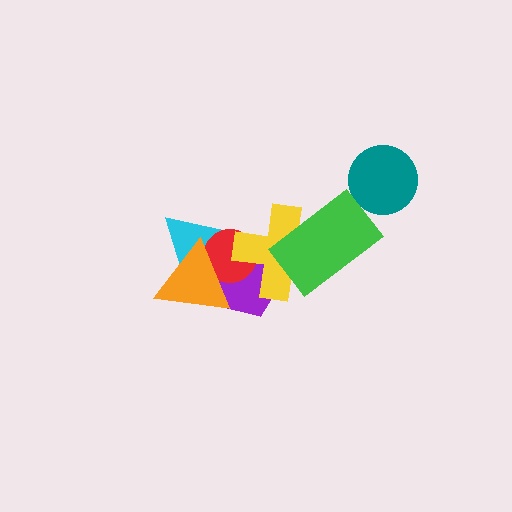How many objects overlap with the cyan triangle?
4 objects overlap with the cyan triangle.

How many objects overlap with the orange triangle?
3 objects overlap with the orange triangle.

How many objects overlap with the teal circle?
0 objects overlap with the teal circle.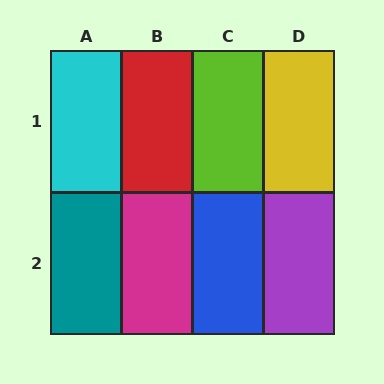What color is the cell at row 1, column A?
Cyan.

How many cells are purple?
1 cell is purple.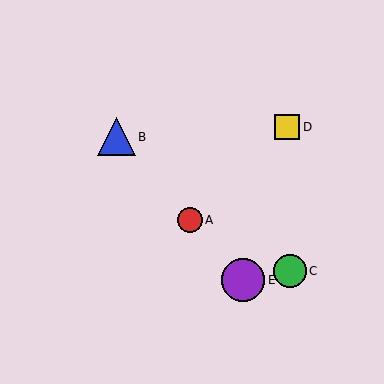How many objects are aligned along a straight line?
3 objects (A, B, E) are aligned along a straight line.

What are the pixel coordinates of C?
Object C is at (290, 271).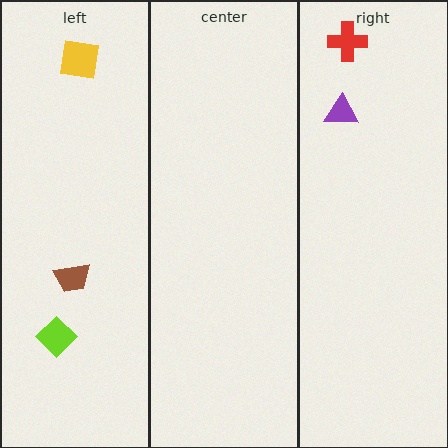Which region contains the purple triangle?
The right region.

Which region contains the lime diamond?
The left region.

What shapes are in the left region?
The lime diamond, the yellow square, the brown trapezoid.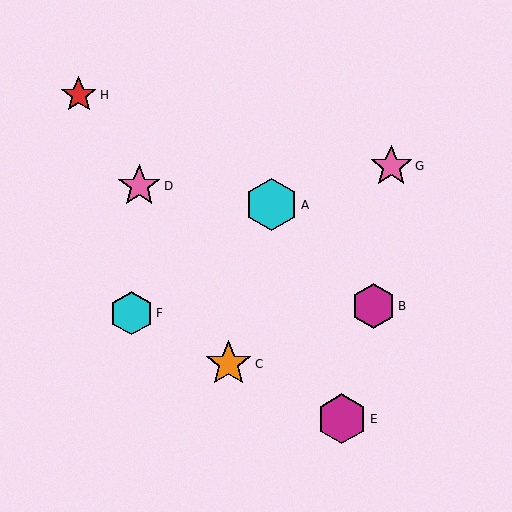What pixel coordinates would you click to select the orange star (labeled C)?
Click at (229, 364) to select the orange star C.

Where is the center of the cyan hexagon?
The center of the cyan hexagon is at (272, 205).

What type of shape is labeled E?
Shape E is a magenta hexagon.